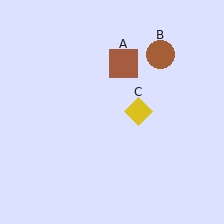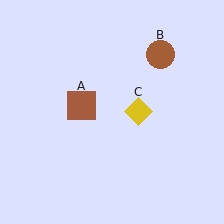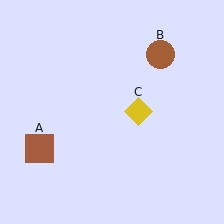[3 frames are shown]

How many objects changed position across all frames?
1 object changed position: brown square (object A).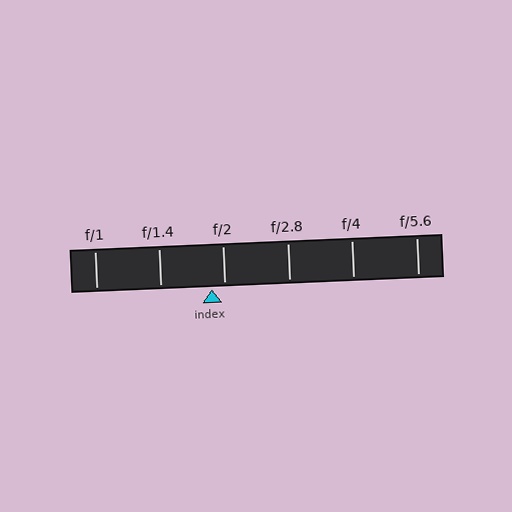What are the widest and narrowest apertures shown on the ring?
The widest aperture shown is f/1 and the narrowest is f/5.6.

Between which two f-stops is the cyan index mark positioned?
The index mark is between f/1.4 and f/2.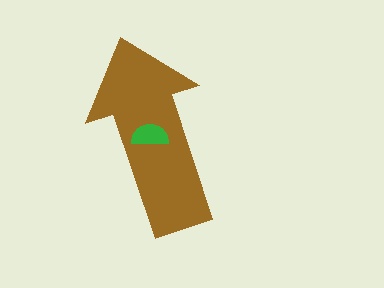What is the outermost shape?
The brown arrow.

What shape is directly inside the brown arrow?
The green semicircle.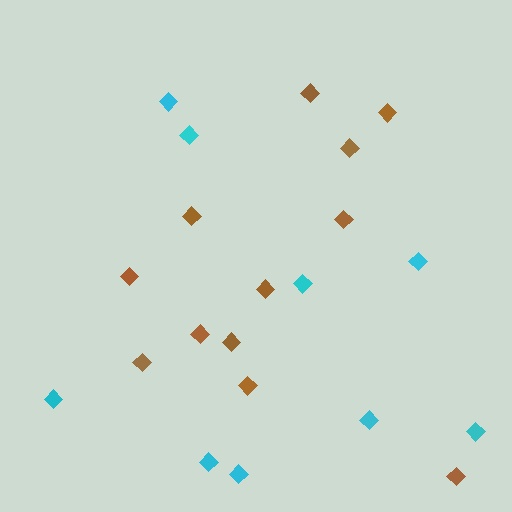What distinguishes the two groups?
There are 2 groups: one group of cyan diamonds (9) and one group of brown diamonds (12).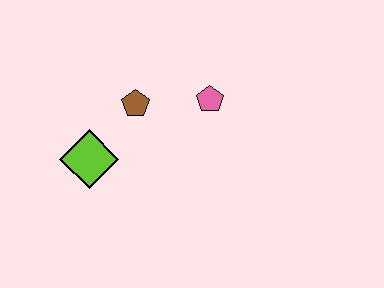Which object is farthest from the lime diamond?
The pink pentagon is farthest from the lime diamond.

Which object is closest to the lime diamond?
The brown pentagon is closest to the lime diamond.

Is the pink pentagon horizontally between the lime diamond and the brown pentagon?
No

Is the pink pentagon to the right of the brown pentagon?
Yes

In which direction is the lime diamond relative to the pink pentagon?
The lime diamond is to the left of the pink pentagon.